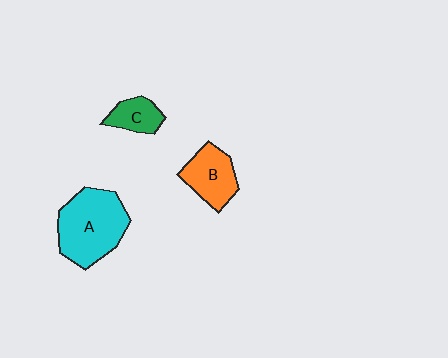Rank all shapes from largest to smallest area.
From largest to smallest: A (cyan), B (orange), C (green).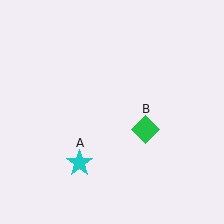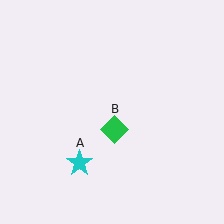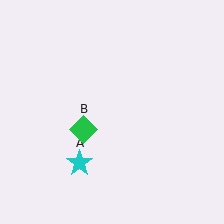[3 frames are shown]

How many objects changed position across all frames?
1 object changed position: green diamond (object B).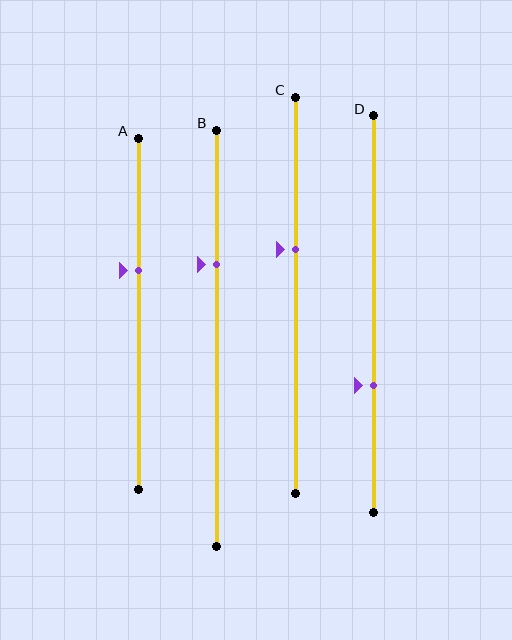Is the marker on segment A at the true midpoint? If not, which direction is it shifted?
No, the marker on segment A is shifted upward by about 12% of the segment length.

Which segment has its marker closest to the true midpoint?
Segment C has its marker closest to the true midpoint.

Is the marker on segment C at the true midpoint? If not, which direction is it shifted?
No, the marker on segment C is shifted upward by about 12% of the segment length.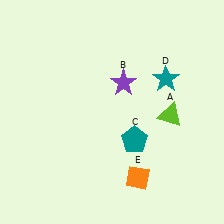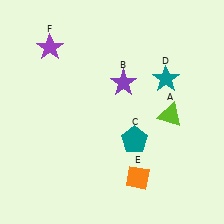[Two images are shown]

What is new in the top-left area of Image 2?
A purple star (F) was added in the top-left area of Image 2.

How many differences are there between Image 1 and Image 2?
There is 1 difference between the two images.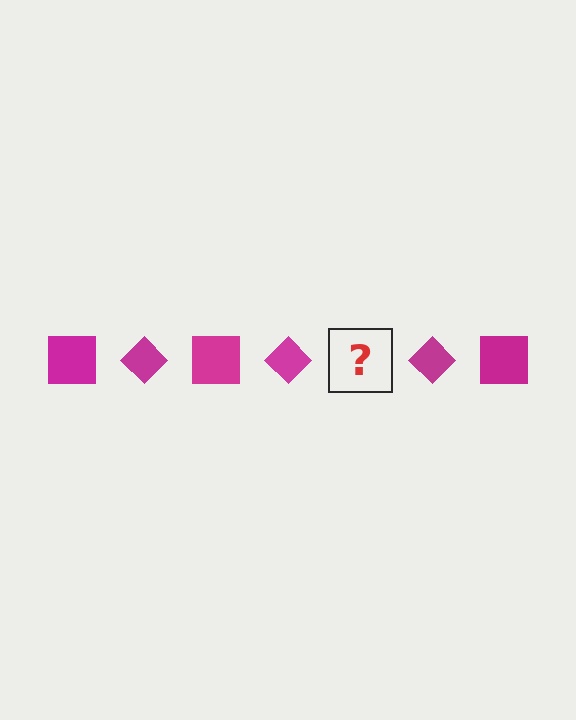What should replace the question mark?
The question mark should be replaced with a magenta square.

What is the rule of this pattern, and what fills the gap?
The rule is that the pattern cycles through square, diamond shapes in magenta. The gap should be filled with a magenta square.